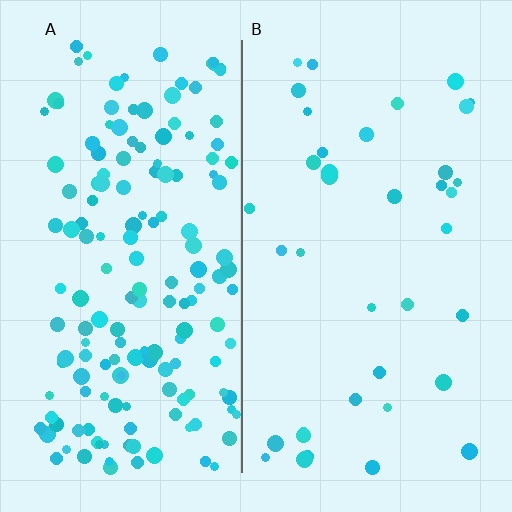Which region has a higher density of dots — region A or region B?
A (the left).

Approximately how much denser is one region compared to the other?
Approximately 4.3× — region A over region B.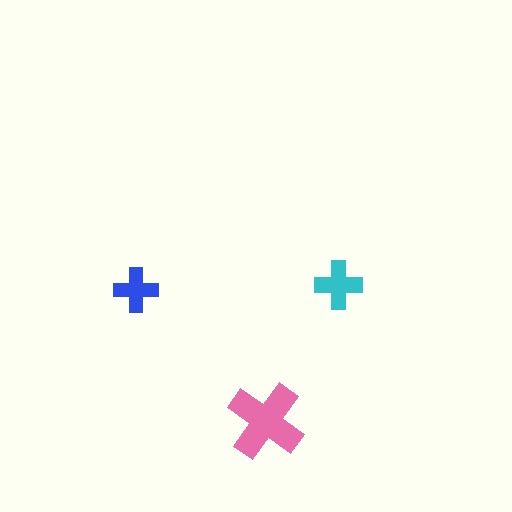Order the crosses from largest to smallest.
the pink one, the cyan one, the blue one.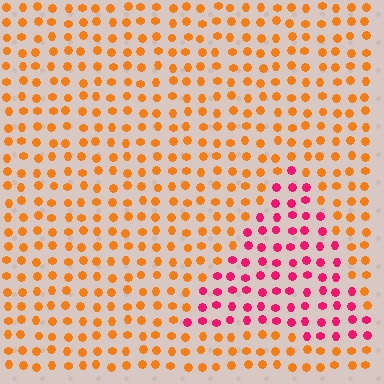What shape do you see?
I see a triangle.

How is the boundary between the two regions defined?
The boundary is defined purely by a slight shift in hue (about 53 degrees). Spacing, size, and orientation are identical on both sides.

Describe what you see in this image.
The image is filled with small orange elements in a uniform arrangement. A triangle-shaped region is visible where the elements are tinted to a slightly different hue, forming a subtle color boundary.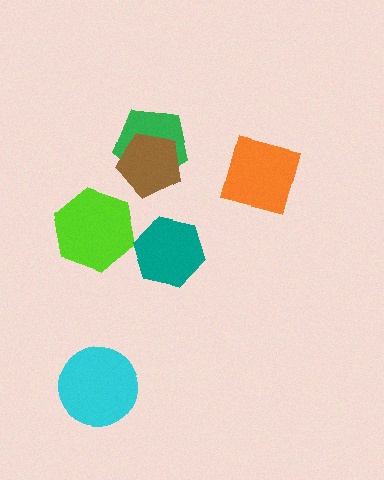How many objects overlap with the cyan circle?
0 objects overlap with the cyan circle.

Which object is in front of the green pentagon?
The brown pentagon is in front of the green pentagon.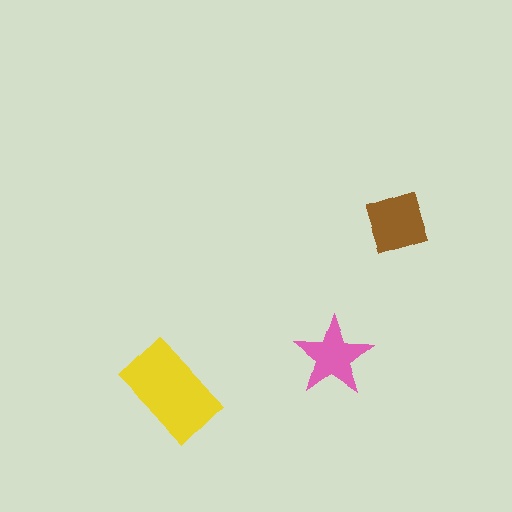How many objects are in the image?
There are 3 objects in the image.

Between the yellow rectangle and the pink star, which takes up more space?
The yellow rectangle.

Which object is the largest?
The yellow rectangle.